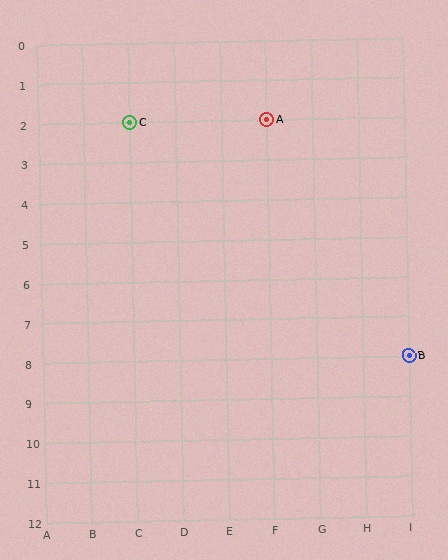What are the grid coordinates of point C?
Point C is at grid coordinates (C, 2).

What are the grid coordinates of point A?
Point A is at grid coordinates (F, 2).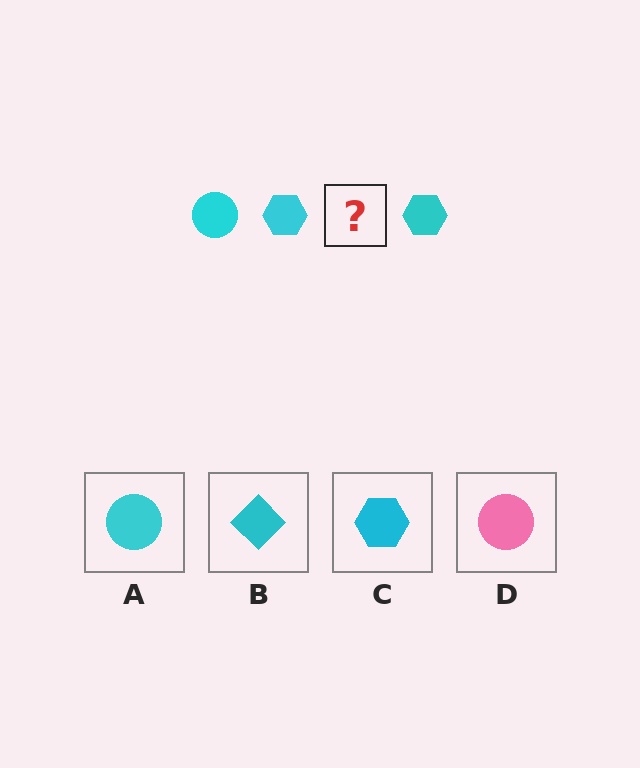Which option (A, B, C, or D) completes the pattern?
A.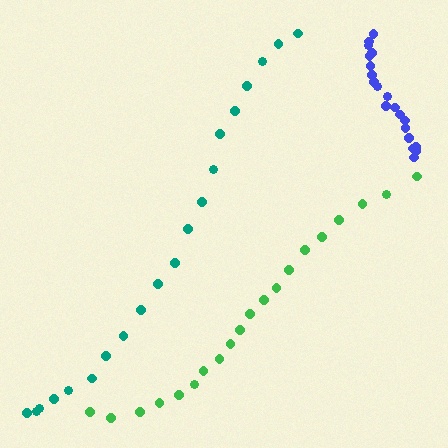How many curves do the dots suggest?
There are 3 distinct paths.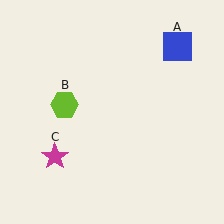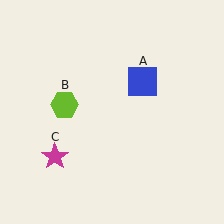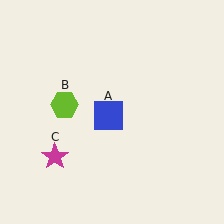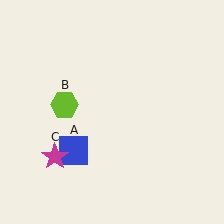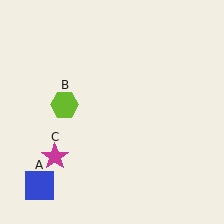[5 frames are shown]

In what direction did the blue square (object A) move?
The blue square (object A) moved down and to the left.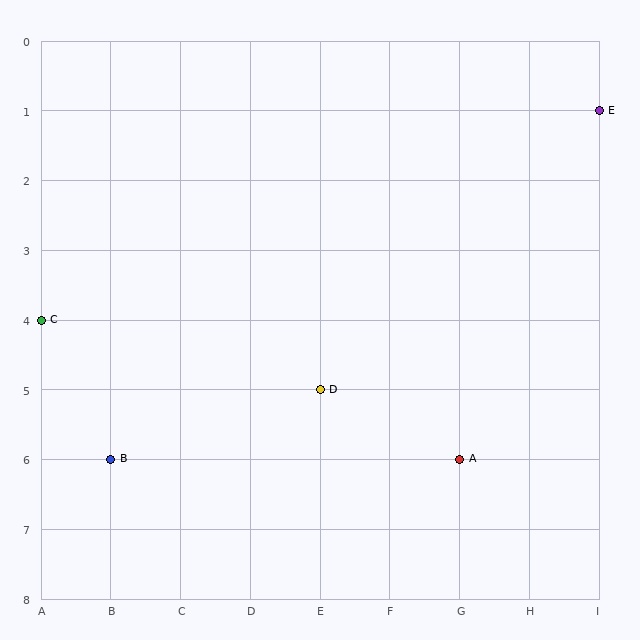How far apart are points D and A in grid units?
Points D and A are 2 columns and 1 row apart (about 2.2 grid units diagonally).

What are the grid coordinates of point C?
Point C is at grid coordinates (A, 4).